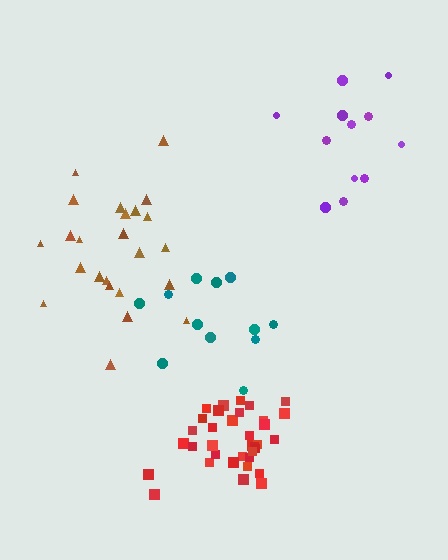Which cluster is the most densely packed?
Red.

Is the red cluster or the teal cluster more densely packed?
Red.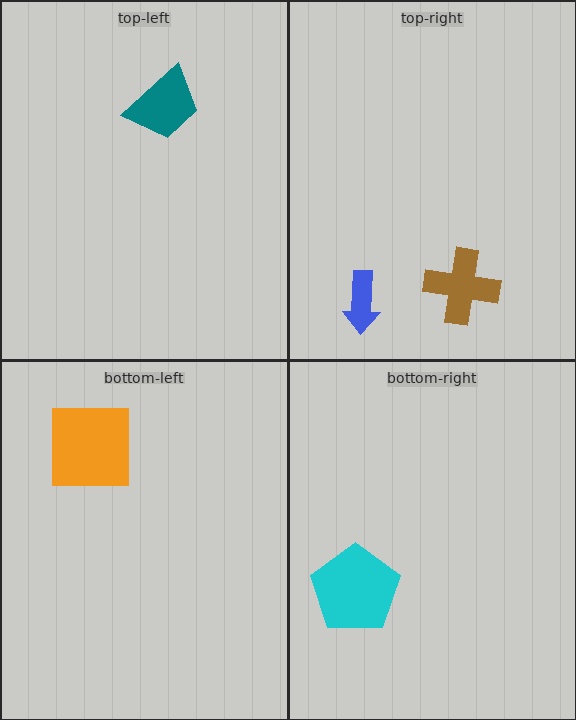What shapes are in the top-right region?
The brown cross, the blue arrow.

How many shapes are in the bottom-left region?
1.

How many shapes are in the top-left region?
1.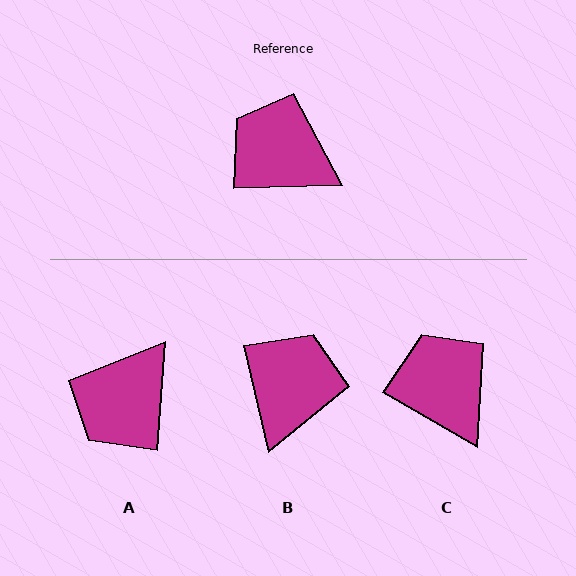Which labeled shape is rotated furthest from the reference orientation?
A, about 84 degrees away.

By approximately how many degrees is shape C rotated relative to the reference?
Approximately 32 degrees clockwise.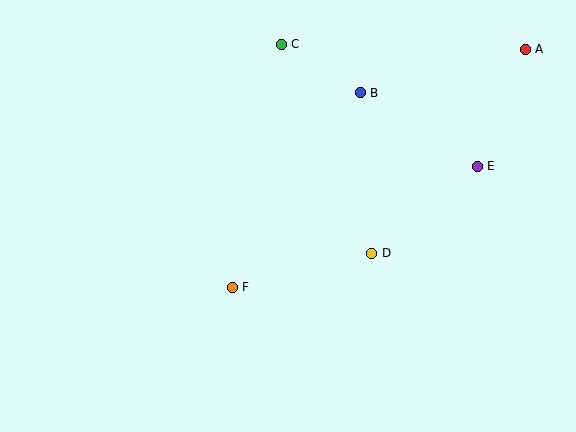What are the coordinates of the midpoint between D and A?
The midpoint between D and A is at (448, 151).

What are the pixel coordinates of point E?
Point E is at (477, 166).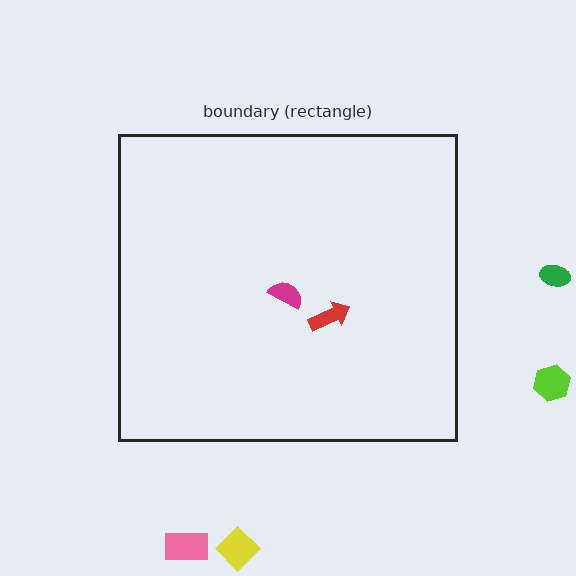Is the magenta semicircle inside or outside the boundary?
Inside.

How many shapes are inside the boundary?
2 inside, 4 outside.